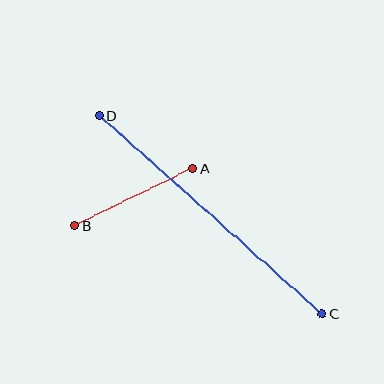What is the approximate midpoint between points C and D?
The midpoint is at approximately (211, 215) pixels.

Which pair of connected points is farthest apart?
Points C and D are farthest apart.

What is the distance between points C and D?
The distance is approximately 298 pixels.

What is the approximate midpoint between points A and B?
The midpoint is at approximately (134, 197) pixels.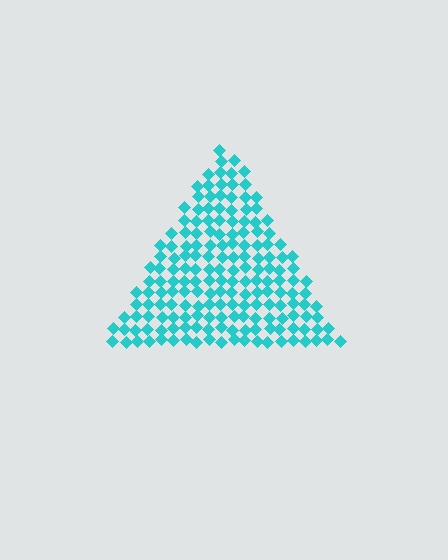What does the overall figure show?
The overall figure shows a triangle.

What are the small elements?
The small elements are diamonds.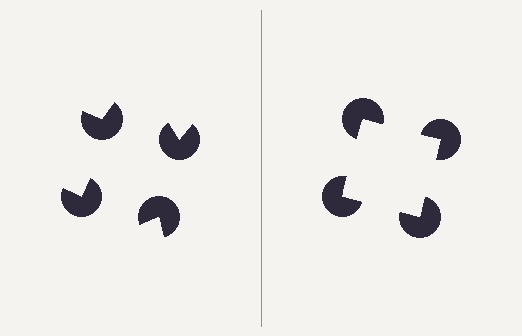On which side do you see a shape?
An illusory square appears on the right side. On the left side the wedge cuts are rotated, so no coherent shape forms.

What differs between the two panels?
The pac-man discs are positioned identically on both sides; only the wedge orientations differ. On the right they align to a square; on the left they are misaligned.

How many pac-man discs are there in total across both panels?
8 — 4 on each side.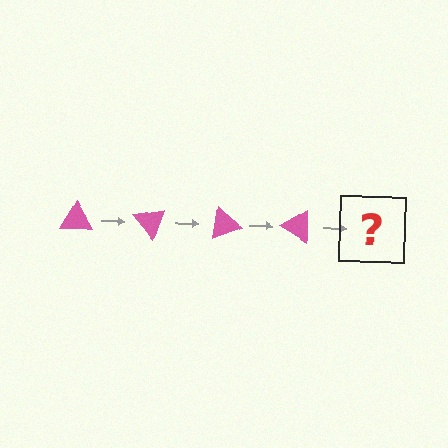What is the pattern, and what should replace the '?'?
The pattern is that the triangle rotates 50 degrees each step. The '?' should be a pink triangle rotated 200 degrees.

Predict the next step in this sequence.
The next step is a pink triangle rotated 200 degrees.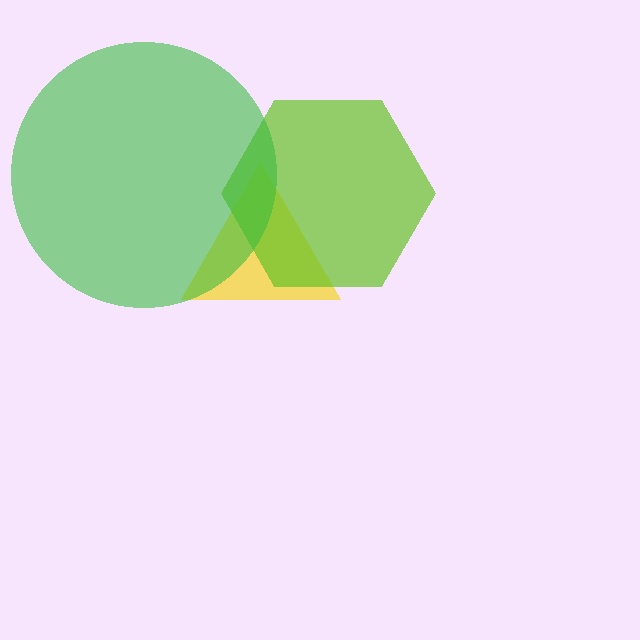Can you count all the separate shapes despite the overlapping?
Yes, there are 3 separate shapes.